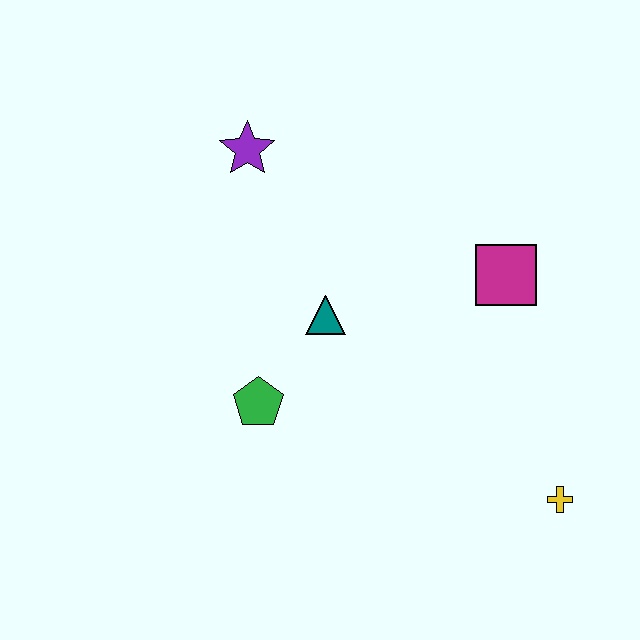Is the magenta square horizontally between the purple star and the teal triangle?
No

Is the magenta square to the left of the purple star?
No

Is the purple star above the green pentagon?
Yes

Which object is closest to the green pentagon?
The teal triangle is closest to the green pentagon.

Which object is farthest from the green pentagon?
The yellow cross is farthest from the green pentagon.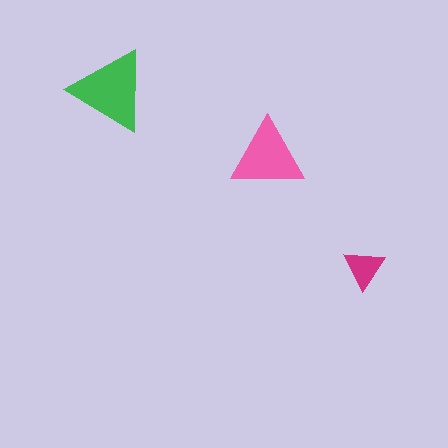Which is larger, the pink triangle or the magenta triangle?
The pink one.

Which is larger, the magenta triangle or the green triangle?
The green one.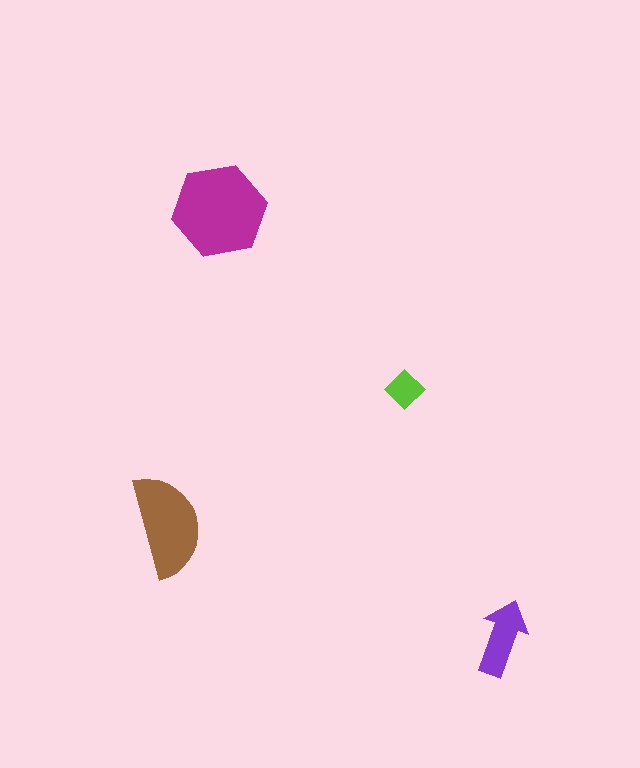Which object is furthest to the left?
The brown semicircle is leftmost.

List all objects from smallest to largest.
The lime diamond, the purple arrow, the brown semicircle, the magenta hexagon.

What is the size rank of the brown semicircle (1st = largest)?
2nd.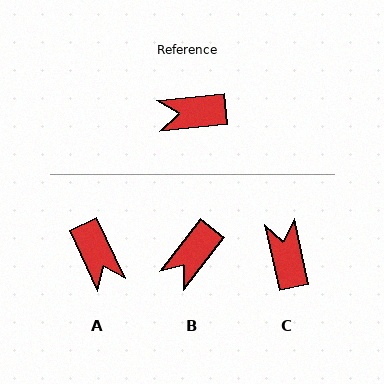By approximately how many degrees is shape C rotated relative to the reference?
Approximately 84 degrees clockwise.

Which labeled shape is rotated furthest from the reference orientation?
A, about 109 degrees away.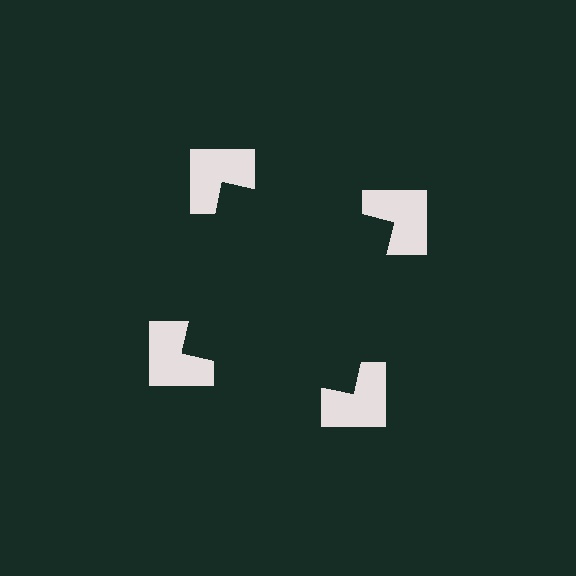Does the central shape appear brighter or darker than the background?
It typically appears slightly darker than the background, even though no actual brightness change is drawn.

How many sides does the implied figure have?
4 sides.